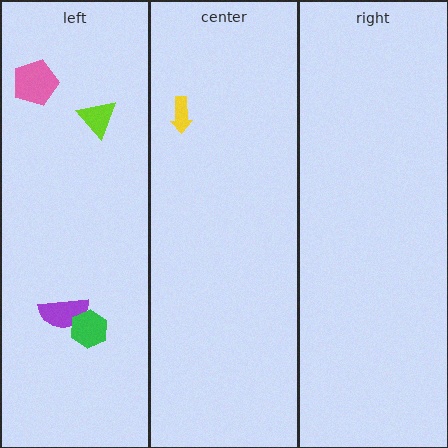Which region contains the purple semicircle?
The left region.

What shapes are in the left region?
The lime triangle, the pink pentagon, the purple semicircle, the green hexagon.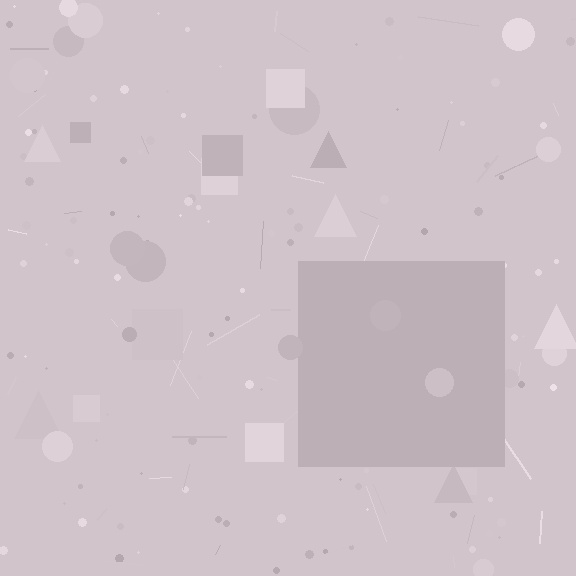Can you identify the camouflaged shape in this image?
The camouflaged shape is a square.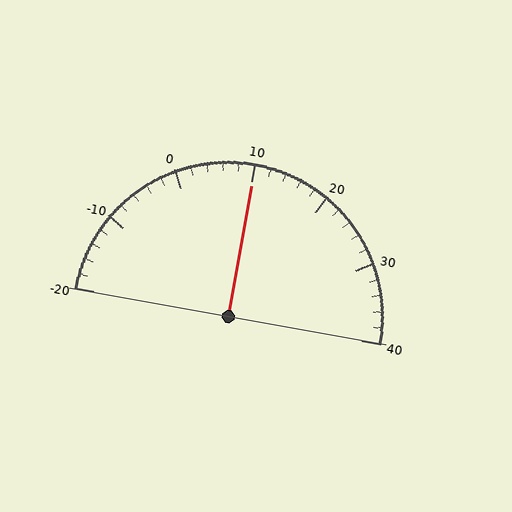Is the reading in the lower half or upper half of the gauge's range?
The reading is in the upper half of the range (-20 to 40).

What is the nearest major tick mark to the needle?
The nearest major tick mark is 10.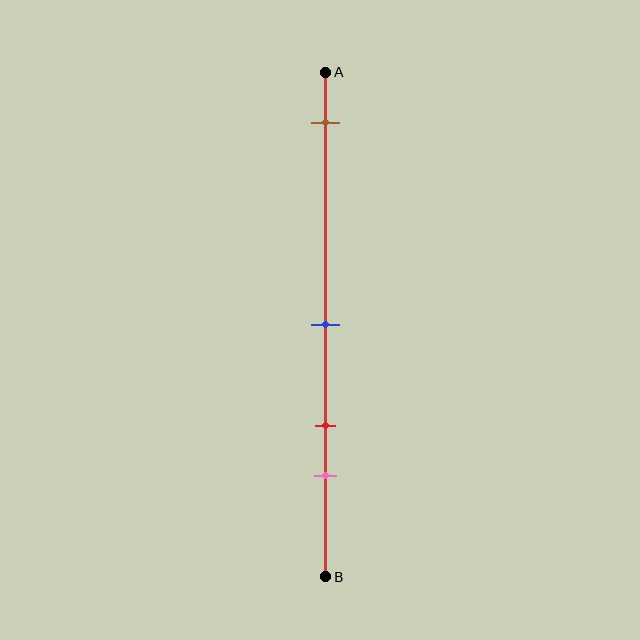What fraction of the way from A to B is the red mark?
The red mark is approximately 70% (0.7) of the way from A to B.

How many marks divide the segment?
There are 4 marks dividing the segment.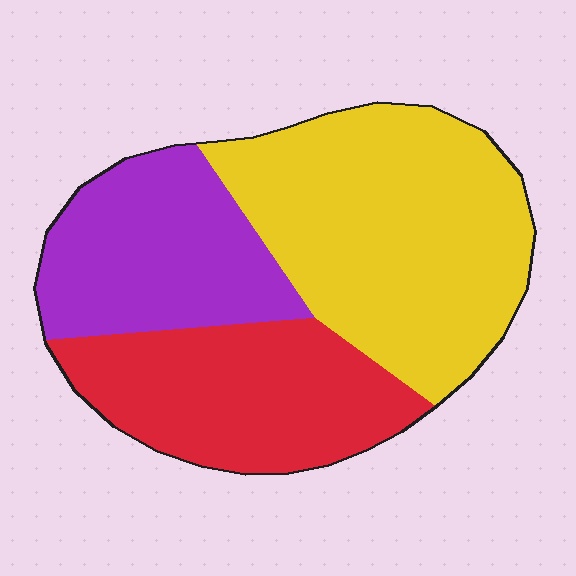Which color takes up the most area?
Yellow, at roughly 45%.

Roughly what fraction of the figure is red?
Red covers about 30% of the figure.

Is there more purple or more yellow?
Yellow.